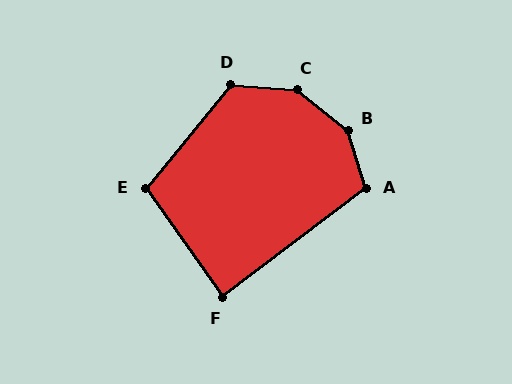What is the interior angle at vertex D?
Approximately 125 degrees (obtuse).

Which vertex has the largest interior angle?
B, at approximately 147 degrees.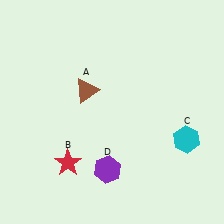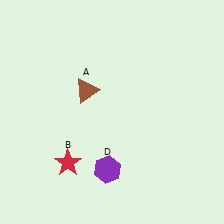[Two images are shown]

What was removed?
The cyan hexagon (C) was removed in Image 2.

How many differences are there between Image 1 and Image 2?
There is 1 difference between the two images.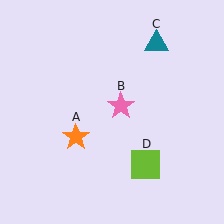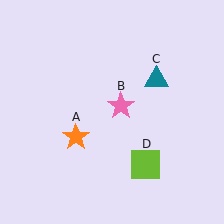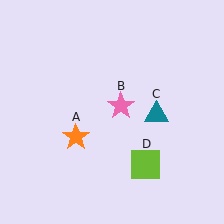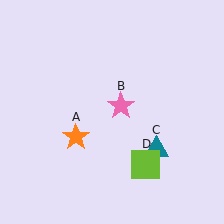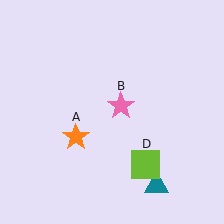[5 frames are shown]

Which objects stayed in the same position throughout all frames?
Orange star (object A) and pink star (object B) and lime square (object D) remained stationary.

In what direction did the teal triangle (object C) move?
The teal triangle (object C) moved down.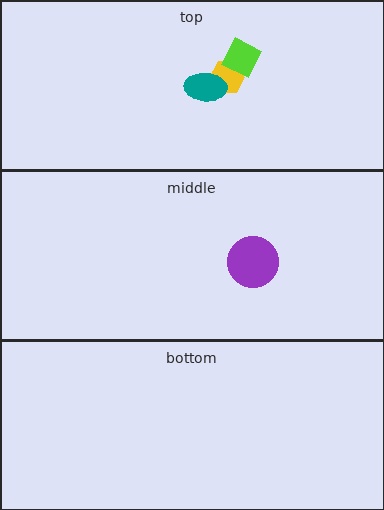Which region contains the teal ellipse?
The top region.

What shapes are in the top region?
The yellow hexagon, the lime diamond, the teal ellipse.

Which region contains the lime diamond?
The top region.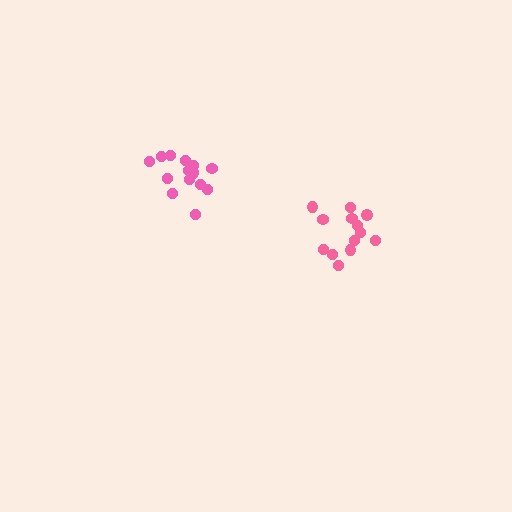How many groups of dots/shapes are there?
There are 2 groups.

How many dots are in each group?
Group 1: 16 dots, Group 2: 13 dots (29 total).